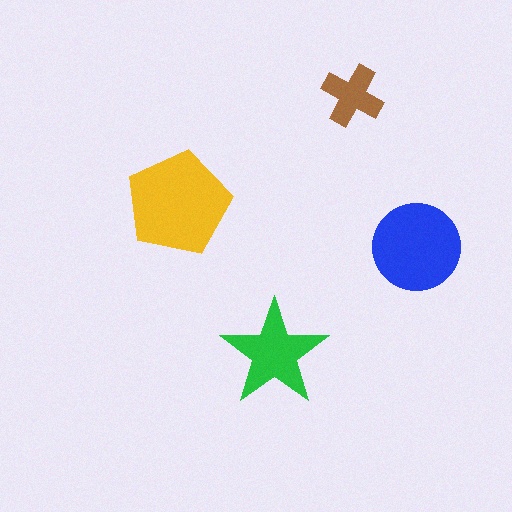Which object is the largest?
The yellow pentagon.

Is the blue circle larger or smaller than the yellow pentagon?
Smaller.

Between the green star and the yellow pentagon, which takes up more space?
The yellow pentagon.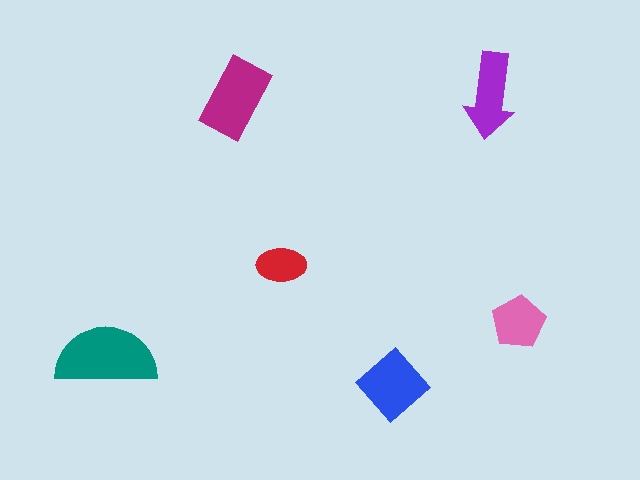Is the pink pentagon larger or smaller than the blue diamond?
Smaller.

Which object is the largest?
The teal semicircle.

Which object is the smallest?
The red ellipse.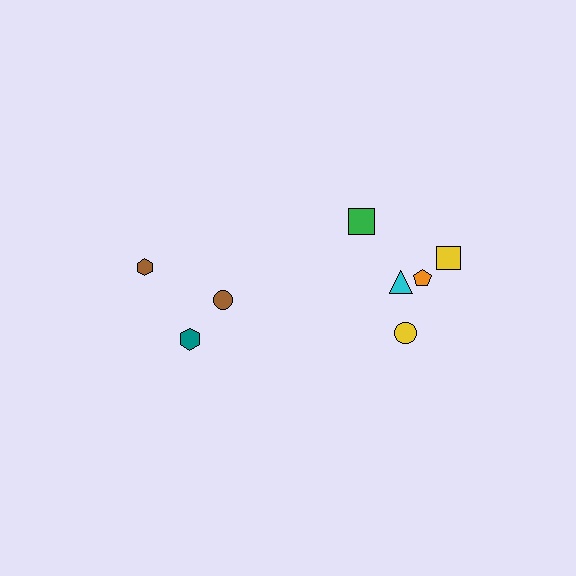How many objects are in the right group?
There are 5 objects.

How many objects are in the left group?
There are 3 objects.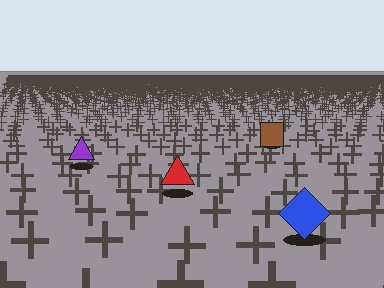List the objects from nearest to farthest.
From nearest to farthest: the blue diamond, the red triangle, the purple triangle, the brown square.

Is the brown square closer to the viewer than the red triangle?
No. The red triangle is closer — you can tell from the texture gradient: the ground texture is coarser near it.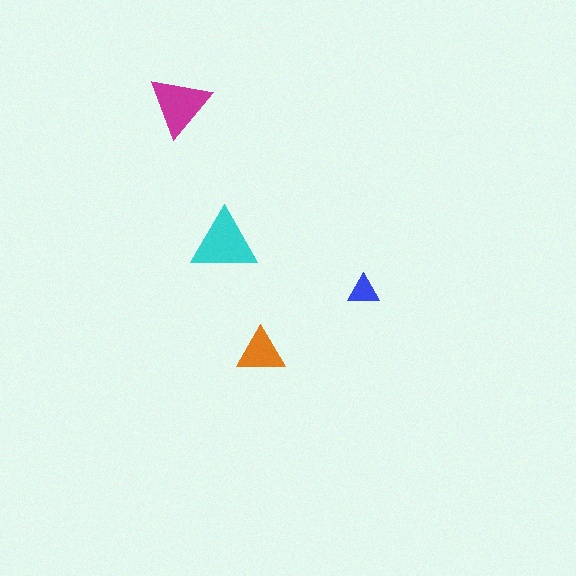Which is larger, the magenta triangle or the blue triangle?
The magenta one.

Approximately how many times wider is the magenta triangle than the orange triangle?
About 1.5 times wider.